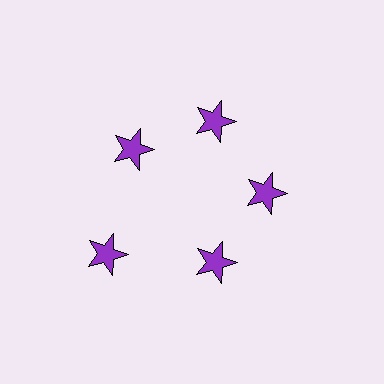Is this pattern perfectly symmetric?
No. The 5 purple stars are arranged in a ring, but one element near the 8 o'clock position is pushed outward from the center, breaking the 5-fold rotational symmetry.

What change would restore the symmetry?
The symmetry would be restored by moving it inward, back onto the ring so that all 5 stars sit at equal angles and equal distance from the center.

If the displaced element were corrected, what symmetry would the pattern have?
It would have 5-fold rotational symmetry — the pattern would map onto itself every 72 degrees.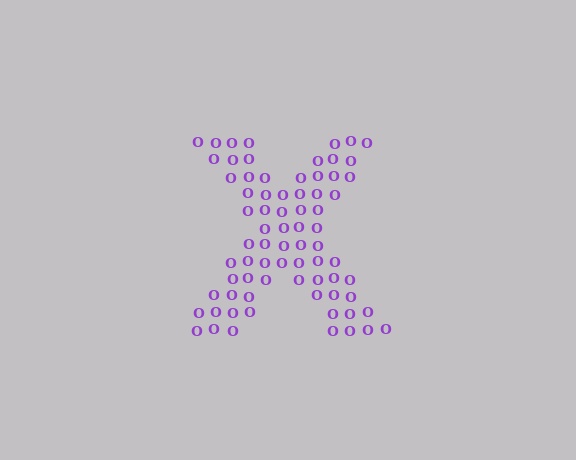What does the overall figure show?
The overall figure shows the letter X.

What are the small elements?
The small elements are letter O's.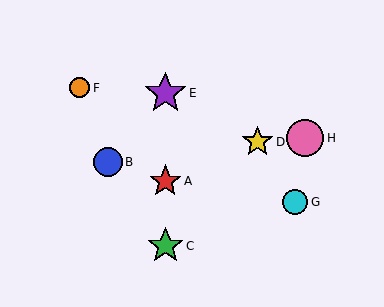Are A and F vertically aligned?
No, A is at x≈165 and F is at x≈80.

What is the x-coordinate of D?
Object D is at x≈257.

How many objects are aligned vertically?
3 objects (A, C, E) are aligned vertically.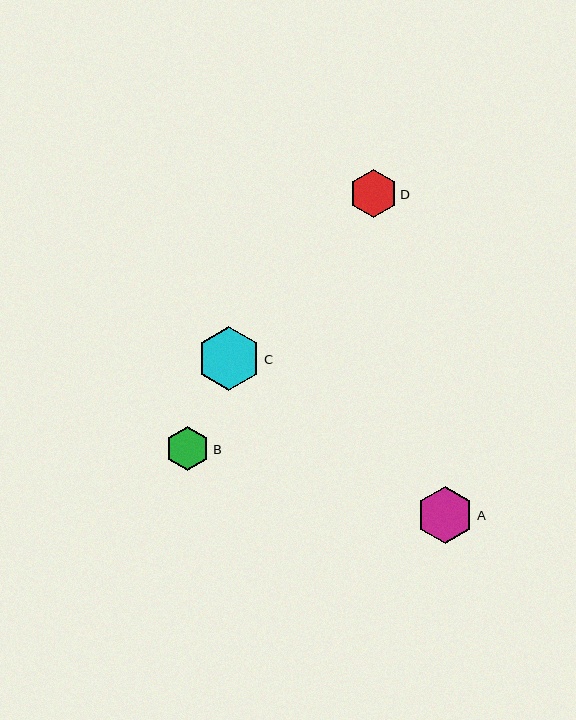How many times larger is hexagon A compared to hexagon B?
Hexagon A is approximately 1.3 times the size of hexagon B.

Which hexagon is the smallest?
Hexagon B is the smallest with a size of approximately 44 pixels.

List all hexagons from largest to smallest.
From largest to smallest: C, A, D, B.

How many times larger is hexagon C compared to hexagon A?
Hexagon C is approximately 1.1 times the size of hexagon A.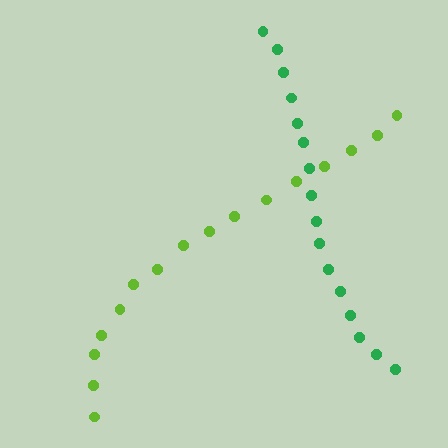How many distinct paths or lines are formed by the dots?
There are 2 distinct paths.